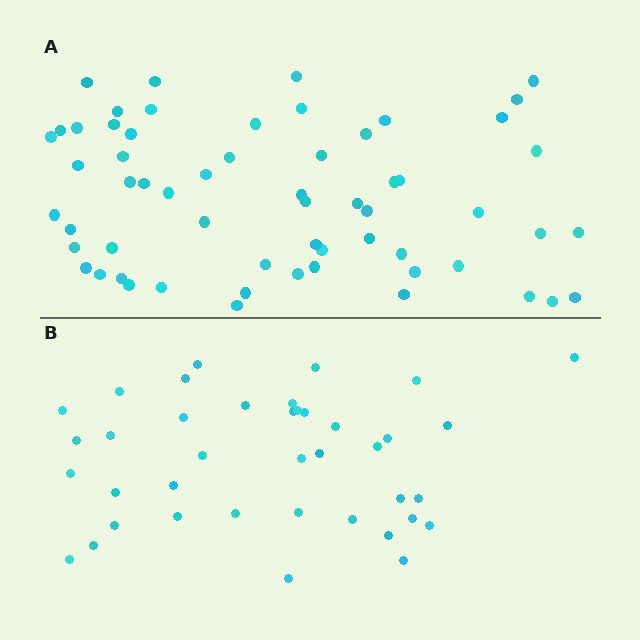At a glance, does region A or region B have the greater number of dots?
Region A (the top region) has more dots.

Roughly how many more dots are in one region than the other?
Region A has approximately 20 more dots than region B.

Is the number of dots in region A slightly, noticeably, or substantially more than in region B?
Region A has substantially more. The ratio is roughly 1.5 to 1.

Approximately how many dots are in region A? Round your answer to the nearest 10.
About 60 dots.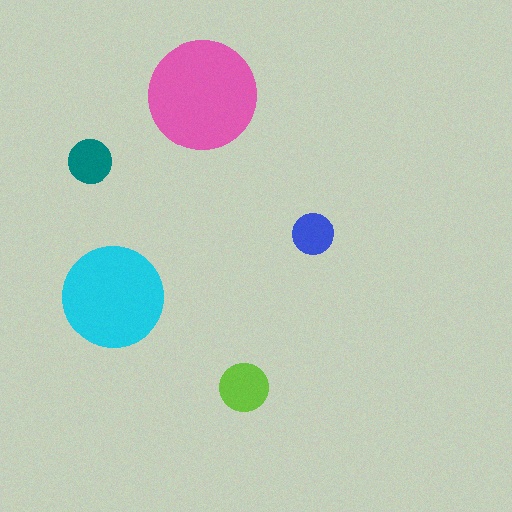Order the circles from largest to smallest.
the pink one, the cyan one, the lime one, the teal one, the blue one.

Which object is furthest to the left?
The teal circle is leftmost.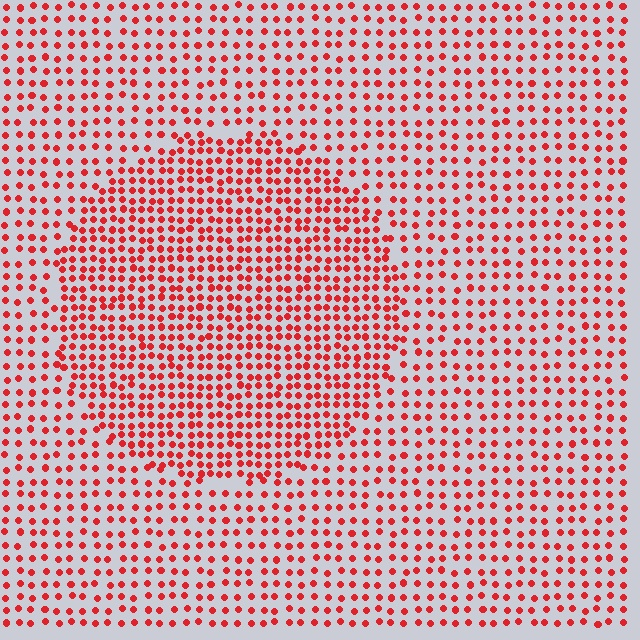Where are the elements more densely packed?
The elements are more densely packed inside the circle boundary.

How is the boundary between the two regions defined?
The boundary is defined by a change in element density (approximately 1.7x ratio). All elements are the same color, size, and shape.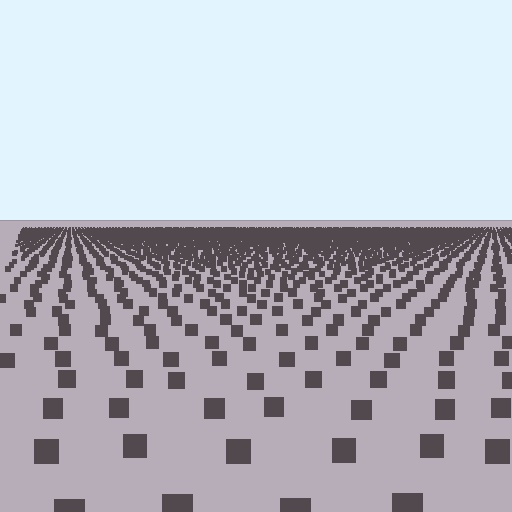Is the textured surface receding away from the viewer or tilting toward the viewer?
The surface is receding away from the viewer. Texture elements get smaller and denser toward the top.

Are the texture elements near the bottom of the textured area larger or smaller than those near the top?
Larger. Near the bottom, elements are closer to the viewer and appear at a bigger on-screen size.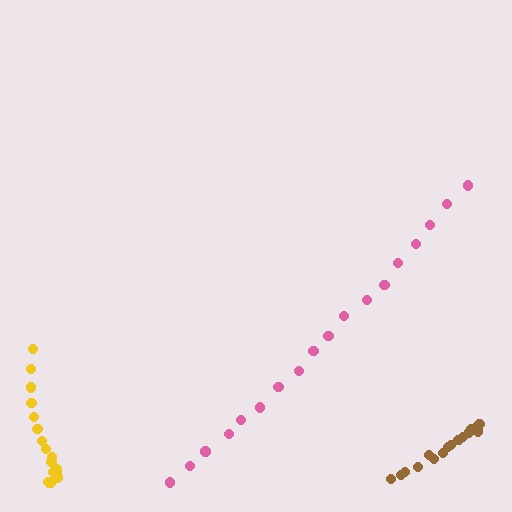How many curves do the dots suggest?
There are 3 distinct paths.